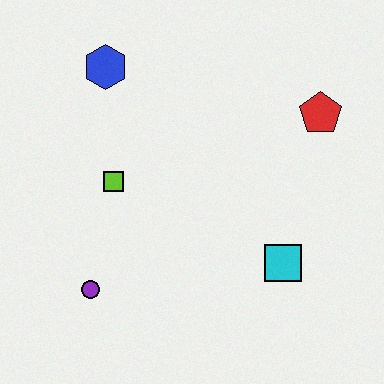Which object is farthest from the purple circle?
The red pentagon is farthest from the purple circle.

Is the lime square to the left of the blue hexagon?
No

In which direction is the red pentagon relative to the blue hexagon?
The red pentagon is to the right of the blue hexagon.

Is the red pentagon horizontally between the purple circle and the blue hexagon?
No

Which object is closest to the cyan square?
The red pentagon is closest to the cyan square.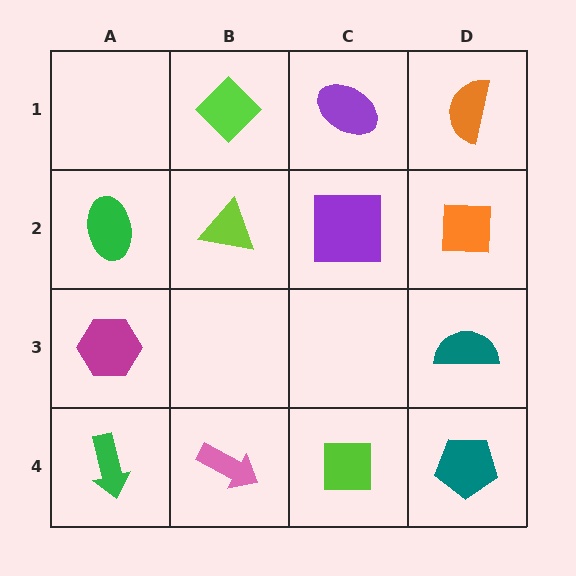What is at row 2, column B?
A lime triangle.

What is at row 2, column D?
An orange square.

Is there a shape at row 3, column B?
No, that cell is empty.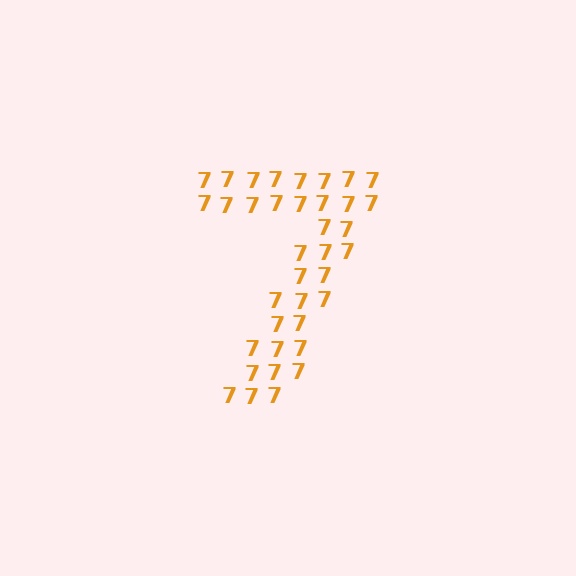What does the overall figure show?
The overall figure shows the digit 7.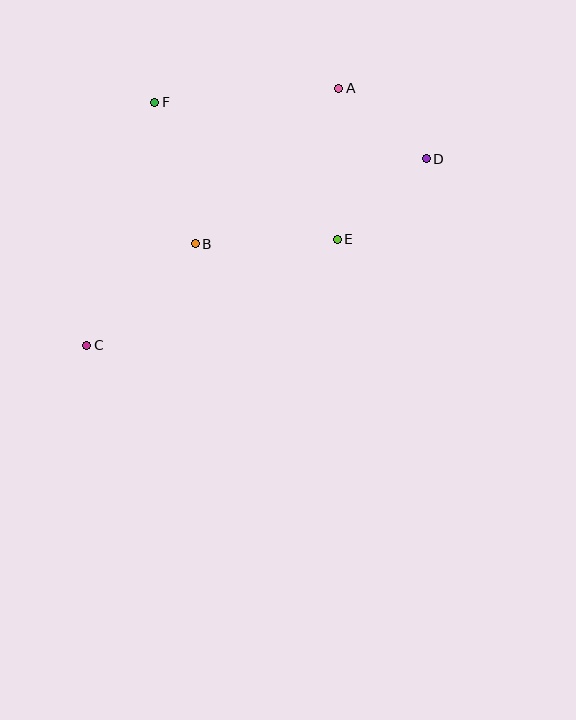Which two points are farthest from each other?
Points C and D are farthest from each other.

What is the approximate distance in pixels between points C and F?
The distance between C and F is approximately 252 pixels.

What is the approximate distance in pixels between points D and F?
The distance between D and F is approximately 277 pixels.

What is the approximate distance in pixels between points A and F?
The distance between A and F is approximately 184 pixels.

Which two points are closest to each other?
Points A and D are closest to each other.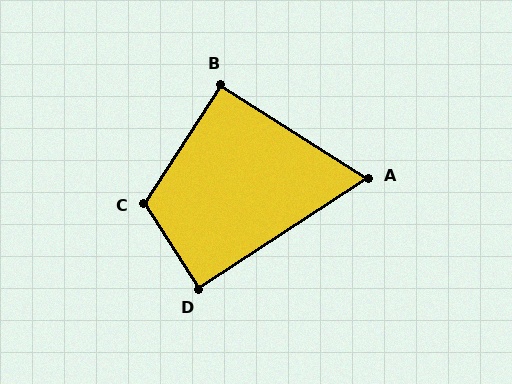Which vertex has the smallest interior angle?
A, at approximately 66 degrees.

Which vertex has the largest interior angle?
C, at approximately 114 degrees.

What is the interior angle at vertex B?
Approximately 90 degrees (approximately right).